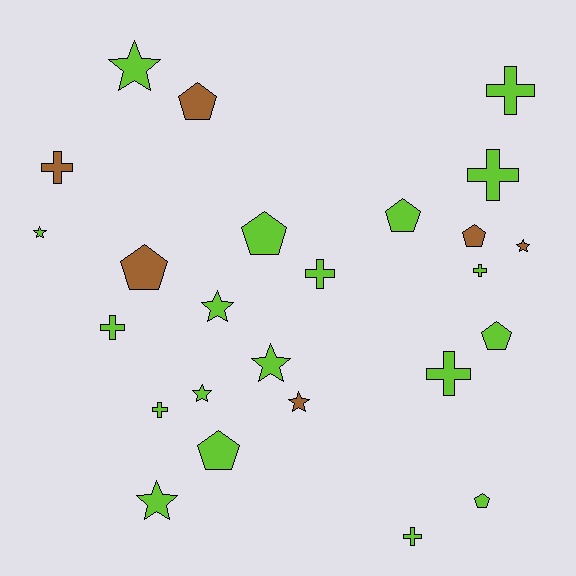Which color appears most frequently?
Lime, with 19 objects.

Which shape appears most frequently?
Cross, with 9 objects.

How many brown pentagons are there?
There are 3 brown pentagons.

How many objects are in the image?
There are 25 objects.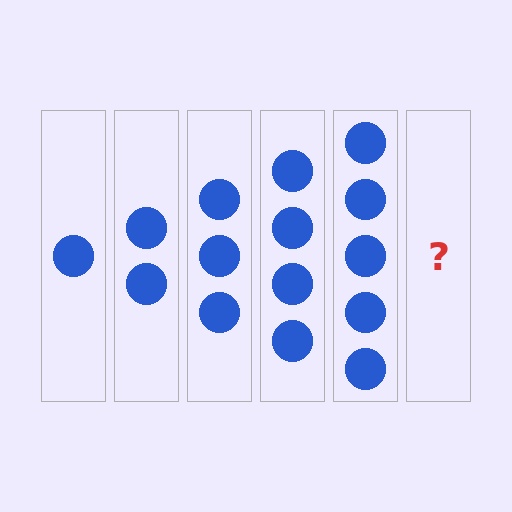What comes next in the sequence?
The next element should be 6 circles.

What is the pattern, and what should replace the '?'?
The pattern is that each step adds one more circle. The '?' should be 6 circles.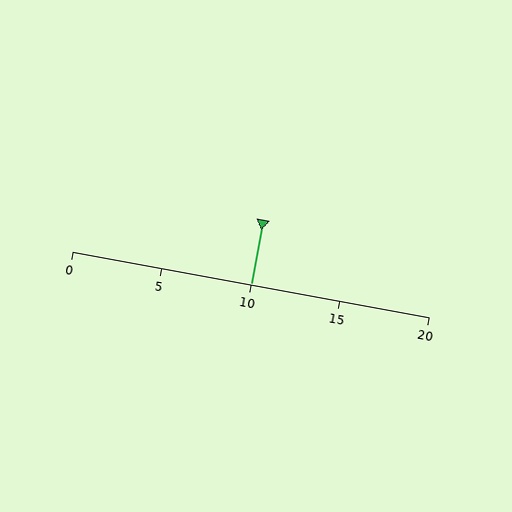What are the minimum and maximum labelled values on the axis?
The axis runs from 0 to 20.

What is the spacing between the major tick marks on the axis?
The major ticks are spaced 5 apart.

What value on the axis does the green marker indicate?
The marker indicates approximately 10.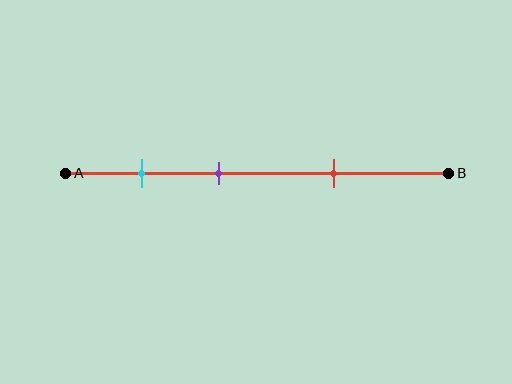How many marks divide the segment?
There are 3 marks dividing the segment.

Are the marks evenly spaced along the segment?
Yes, the marks are approximately evenly spaced.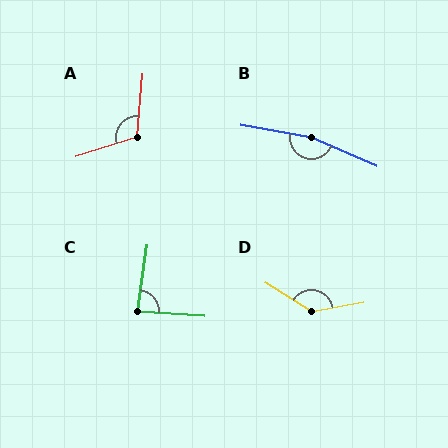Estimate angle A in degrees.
Approximately 112 degrees.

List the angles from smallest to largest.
C (85°), A (112°), D (138°), B (167°).